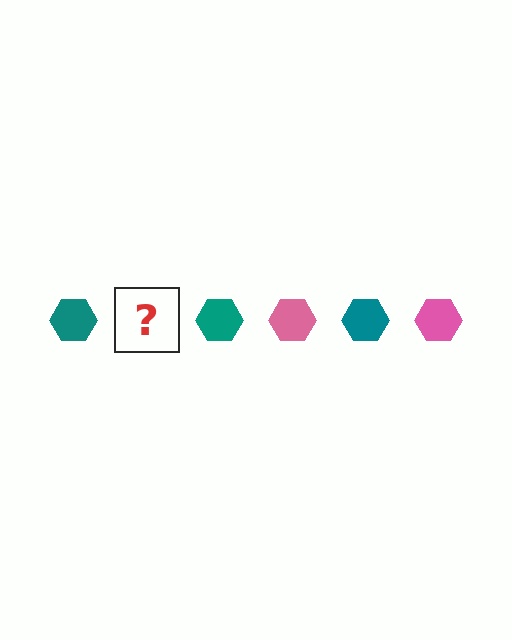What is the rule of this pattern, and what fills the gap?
The rule is that the pattern cycles through teal, pink hexagons. The gap should be filled with a pink hexagon.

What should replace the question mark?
The question mark should be replaced with a pink hexagon.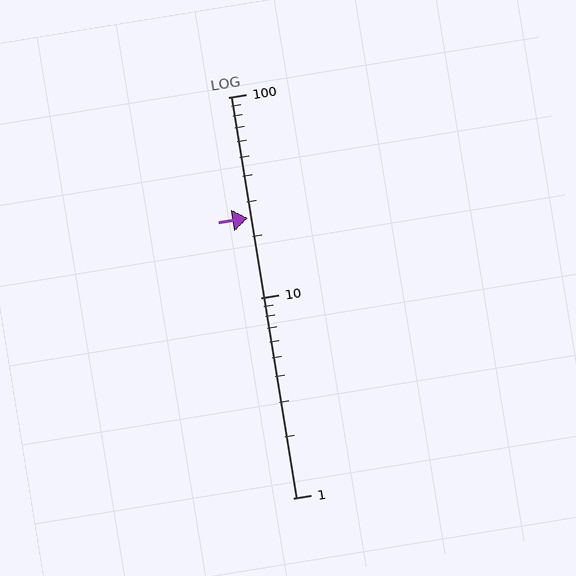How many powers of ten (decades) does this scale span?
The scale spans 2 decades, from 1 to 100.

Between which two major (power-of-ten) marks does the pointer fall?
The pointer is between 10 and 100.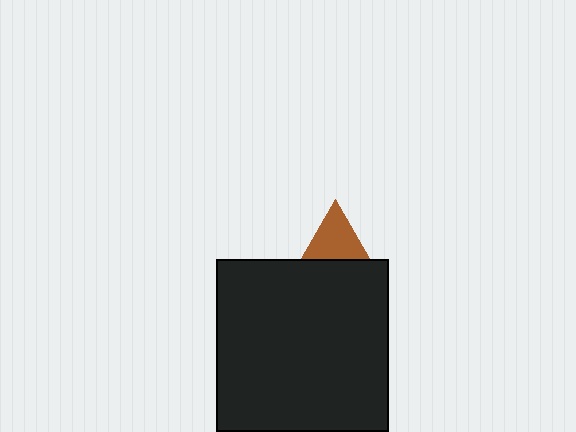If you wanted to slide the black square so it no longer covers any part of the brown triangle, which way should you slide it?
Slide it down — that is the most direct way to separate the two shapes.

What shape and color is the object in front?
The object in front is a black square.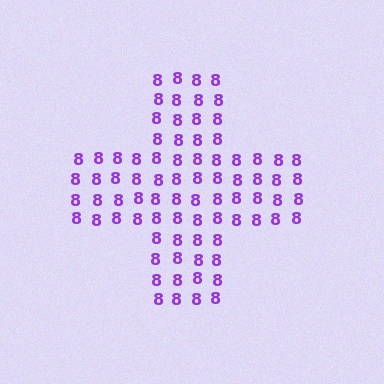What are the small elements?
The small elements are digit 8's.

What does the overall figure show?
The overall figure shows a cross.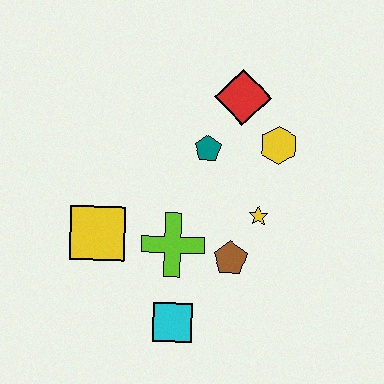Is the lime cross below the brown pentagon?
No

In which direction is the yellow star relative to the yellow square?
The yellow star is to the right of the yellow square.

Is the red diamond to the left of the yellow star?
Yes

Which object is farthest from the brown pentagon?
The red diamond is farthest from the brown pentagon.